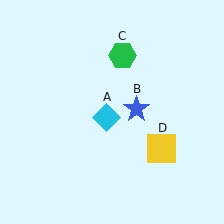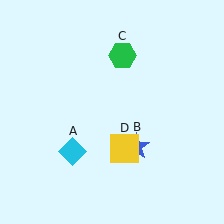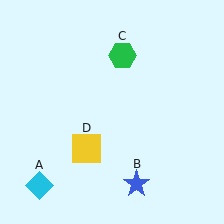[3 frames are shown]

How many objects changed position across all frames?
3 objects changed position: cyan diamond (object A), blue star (object B), yellow square (object D).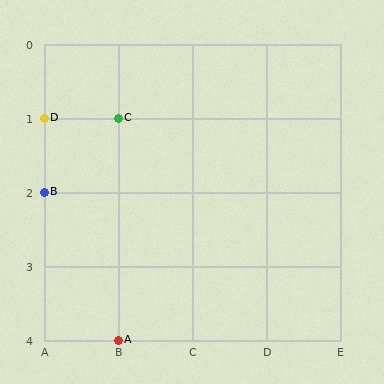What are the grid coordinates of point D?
Point D is at grid coordinates (A, 1).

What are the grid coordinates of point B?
Point B is at grid coordinates (A, 2).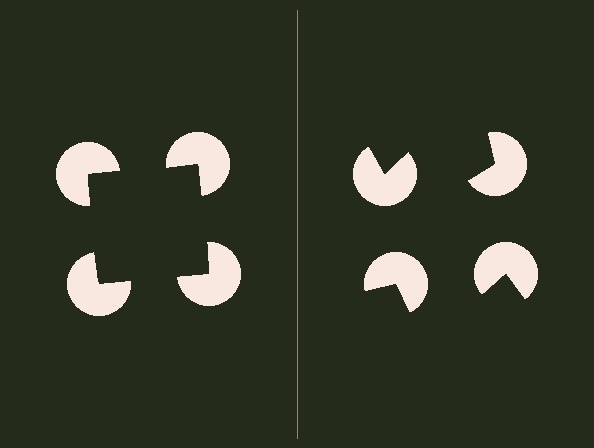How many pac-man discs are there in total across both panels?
8 — 4 on each side.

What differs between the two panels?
The pac-man discs are positioned identically on both sides; only the wedge orientations differ. On the left they align to a square; on the right they are misaligned.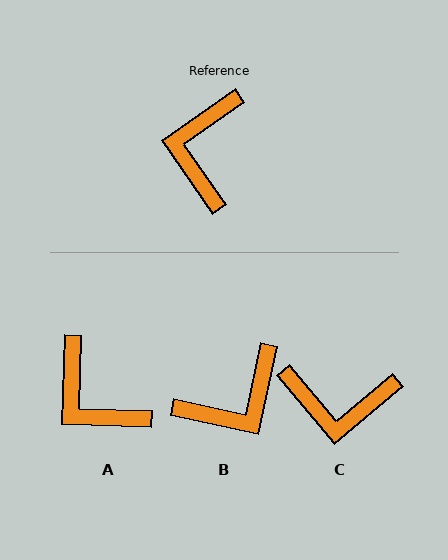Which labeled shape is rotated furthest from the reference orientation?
B, about 133 degrees away.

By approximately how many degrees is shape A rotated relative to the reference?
Approximately 53 degrees counter-clockwise.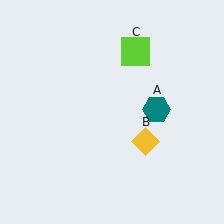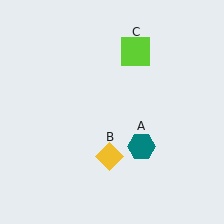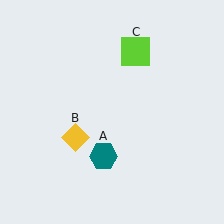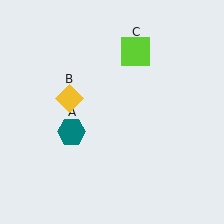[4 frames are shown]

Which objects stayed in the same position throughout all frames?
Lime square (object C) remained stationary.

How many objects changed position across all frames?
2 objects changed position: teal hexagon (object A), yellow diamond (object B).